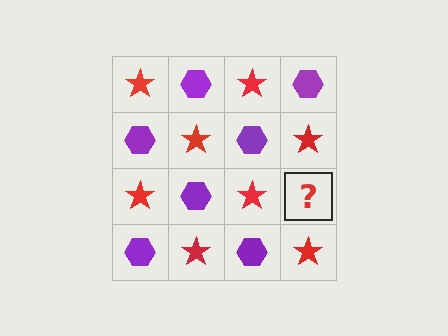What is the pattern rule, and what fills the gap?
The rule is that it alternates red star and purple hexagon in a checkerboard pattern. The gap should be filled with a purple hexagon.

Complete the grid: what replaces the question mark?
The question mark should be replaced with a purple hexagon.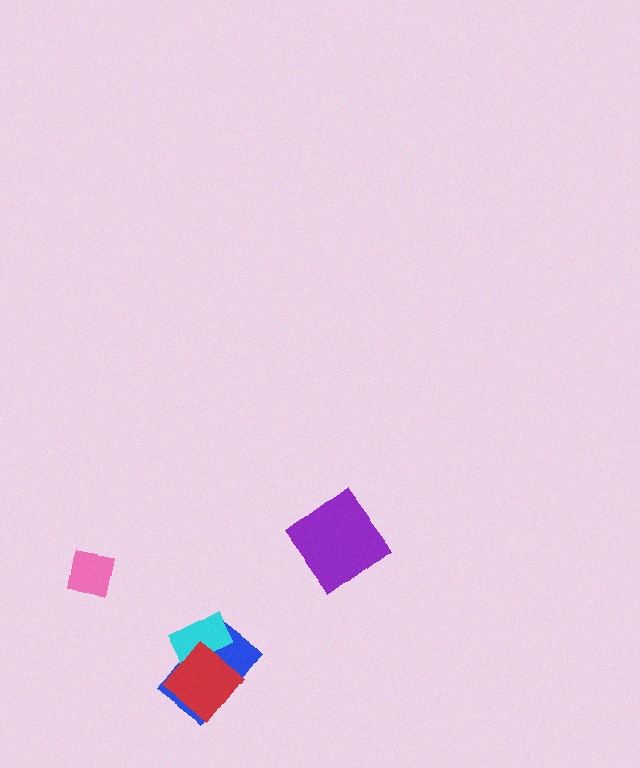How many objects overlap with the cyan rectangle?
2 objects overlap with the cyan rectangle.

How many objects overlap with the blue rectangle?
2 objects overlap with the blue rectangle.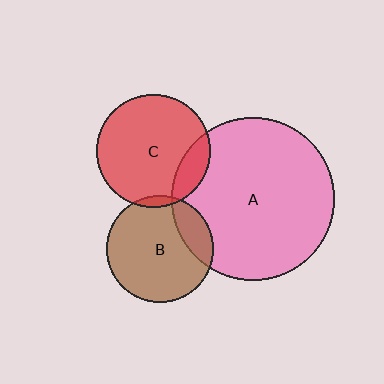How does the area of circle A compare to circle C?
Approximately 2.1 times.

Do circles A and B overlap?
Yes.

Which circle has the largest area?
Circle A (pink).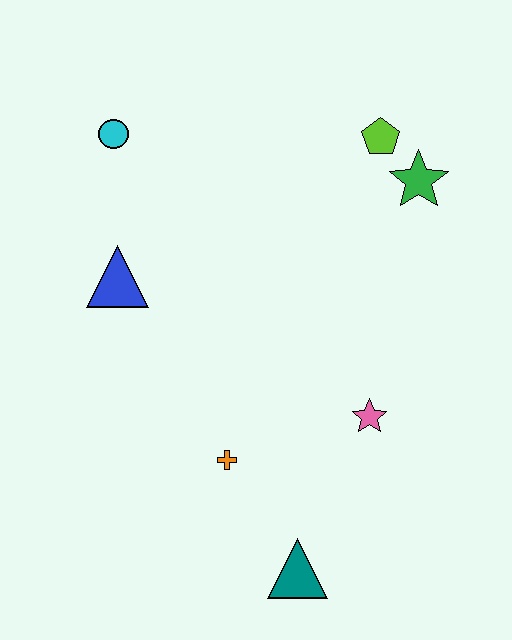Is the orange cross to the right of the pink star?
No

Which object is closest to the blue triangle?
The cyan circle is closest to the blue triangle.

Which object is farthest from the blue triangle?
The teal triangle is farthest from the blue triangle.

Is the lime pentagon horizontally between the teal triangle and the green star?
Yes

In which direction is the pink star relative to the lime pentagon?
The pink star is below the lime pentagon.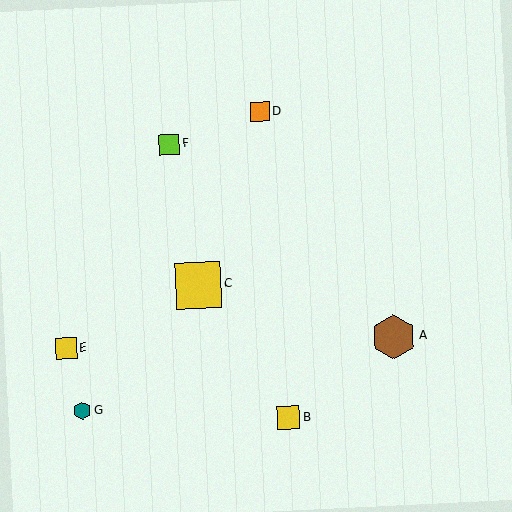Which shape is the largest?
The yellow square (labeled C) is the largest.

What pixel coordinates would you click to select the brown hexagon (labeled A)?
Click at (394, 337) to select the brown hexagon A.